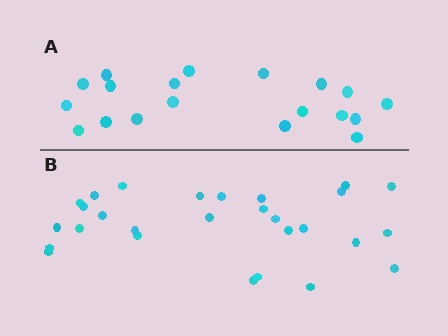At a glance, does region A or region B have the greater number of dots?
Region B (the bottom region) has more dots.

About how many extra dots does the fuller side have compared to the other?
Region B has roughly 8 or so more dots than region A.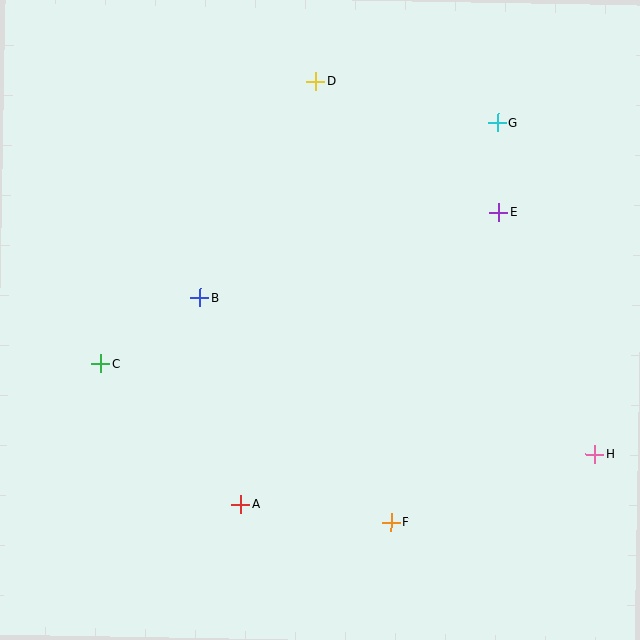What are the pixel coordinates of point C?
Point C is at (101, 364).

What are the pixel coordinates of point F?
Point F is at (391, 522).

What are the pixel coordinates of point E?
Point E is at (498, 212).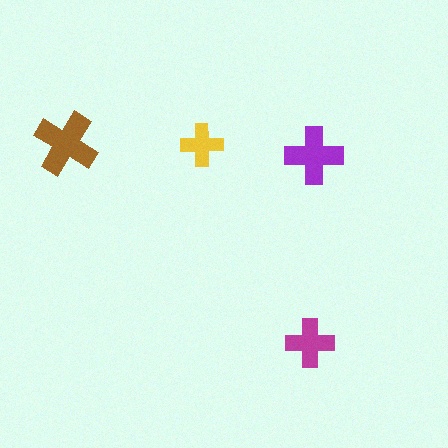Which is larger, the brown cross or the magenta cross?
The brown one.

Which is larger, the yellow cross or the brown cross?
The brown one.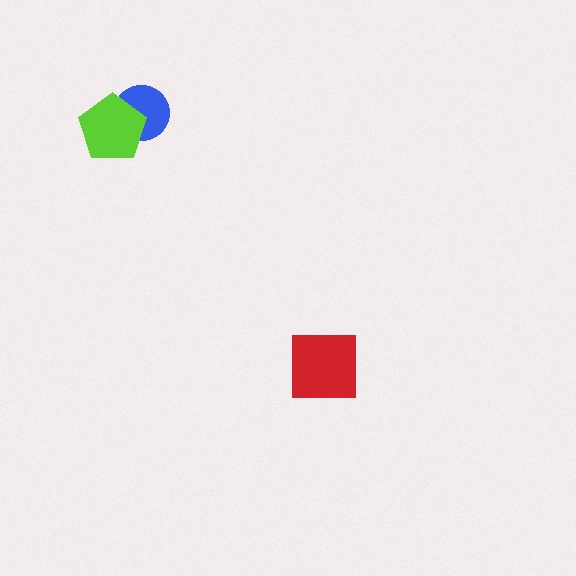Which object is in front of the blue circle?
The lime pentagon is in front of the blue circle.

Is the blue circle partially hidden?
Yes, it is partially covered by another shape.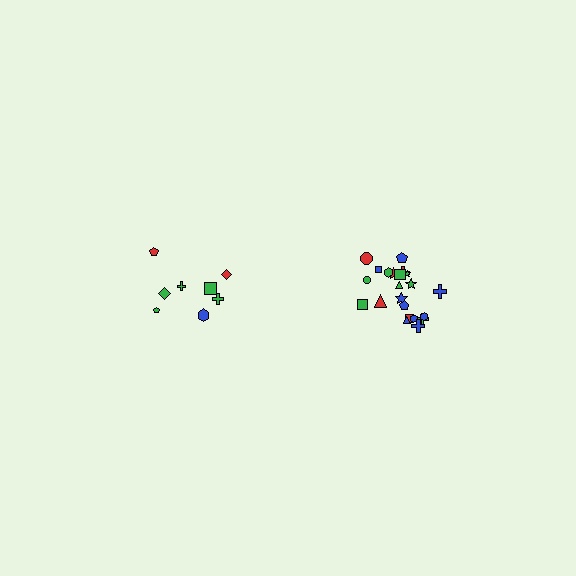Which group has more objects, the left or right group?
The right group.